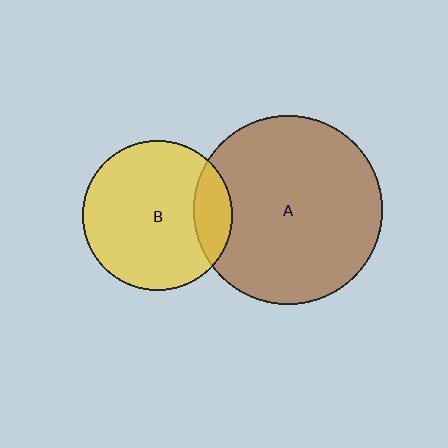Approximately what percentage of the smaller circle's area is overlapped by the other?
Approximately 15%.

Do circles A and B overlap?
Yes.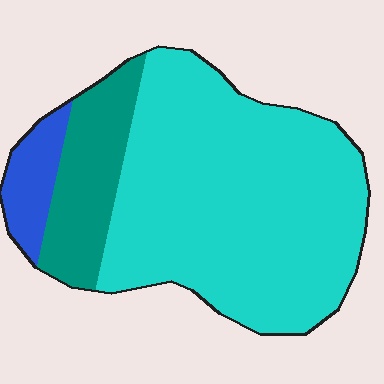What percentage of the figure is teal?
Teal takes up about one sixth (1/6) of the figure.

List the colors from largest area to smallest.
From largest to smallest: cyan, teal, blue.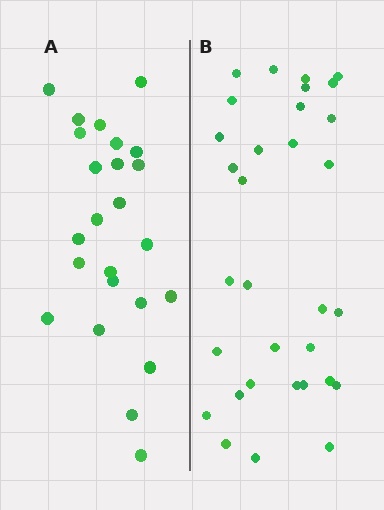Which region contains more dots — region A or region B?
Region B (the right region) has more dots.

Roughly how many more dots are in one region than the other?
Region B has roughly 8 or so more dots than region A.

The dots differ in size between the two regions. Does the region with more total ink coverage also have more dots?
No. Region A has more total ink coverage because its dots are larger, but region B actually contains more individual dots. Total area can be misleading — the number of items is what matters here.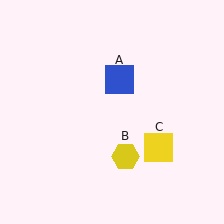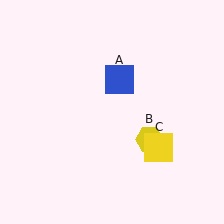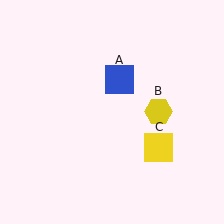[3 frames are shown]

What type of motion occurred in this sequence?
The yellow hexagon (object B) rotated counterclockwise around the center of the scene.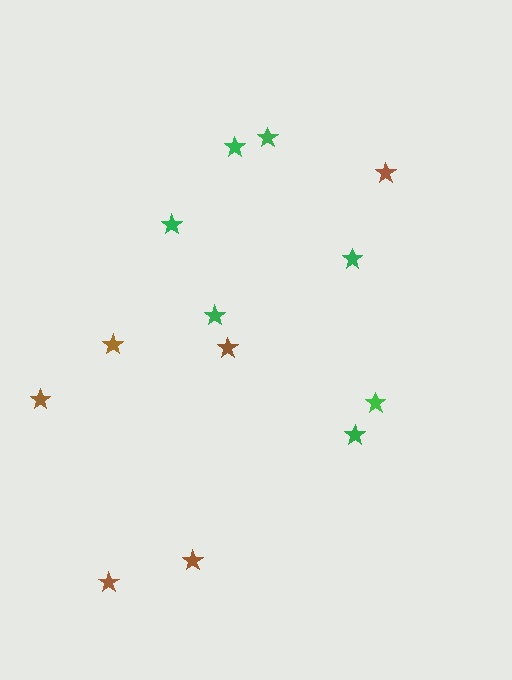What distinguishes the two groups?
There are 2 groups: one group of brown stars (6) and one group of green stars (7).